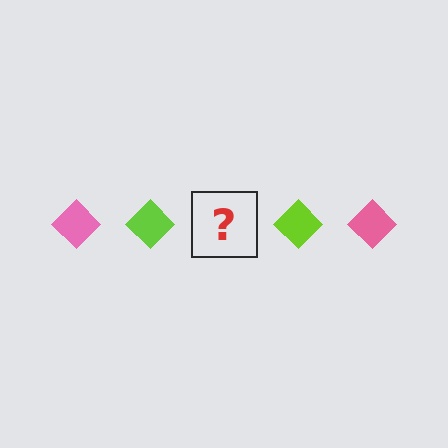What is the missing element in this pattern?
The missing element is a pink diamond.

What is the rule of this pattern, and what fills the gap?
The rule is that the pattern cycles through pink, lime diamonds. The gap should be filled with a pink diamond.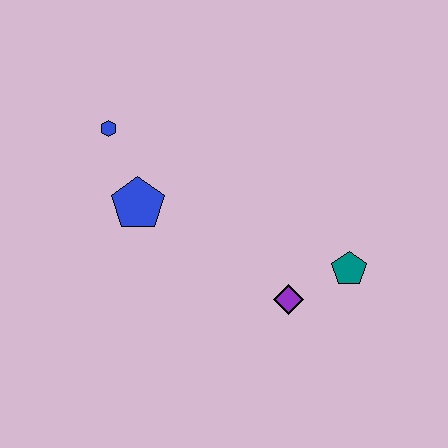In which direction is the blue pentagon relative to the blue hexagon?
The blue pentagon is below the blue hexagon.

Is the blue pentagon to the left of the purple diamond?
Yes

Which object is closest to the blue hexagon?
The blue pentagon is closest to the blue hexagon.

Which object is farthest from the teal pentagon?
The blue hexagon is farthest from the teal pentagon.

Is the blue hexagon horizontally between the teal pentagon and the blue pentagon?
No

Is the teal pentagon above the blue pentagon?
No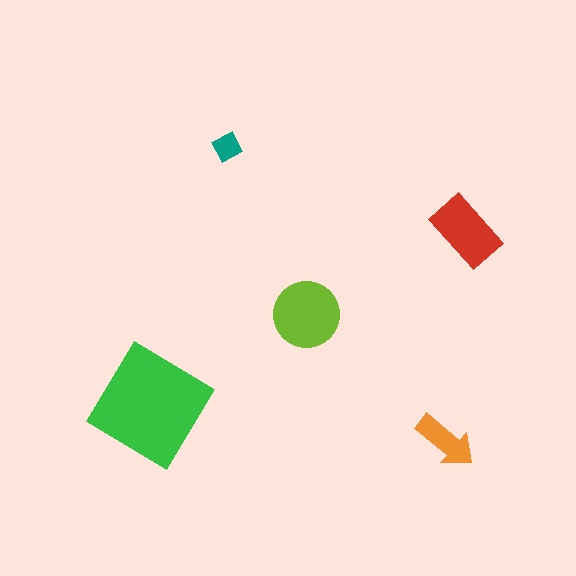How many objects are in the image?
There are 5 objects in the image.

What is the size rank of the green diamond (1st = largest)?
1st.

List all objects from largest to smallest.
The green diamond, the lime circle, the red rectangle, the orange arrow, the teal diamond.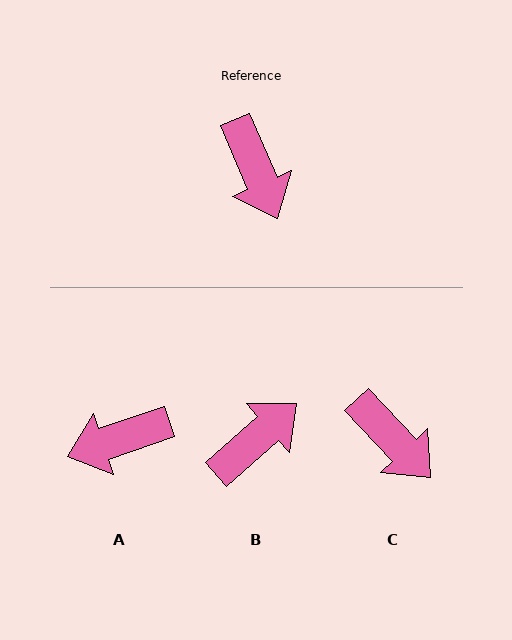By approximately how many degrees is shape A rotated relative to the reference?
Approximately 95 degrees clockwise.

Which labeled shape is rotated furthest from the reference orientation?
B, about 108 degrees away.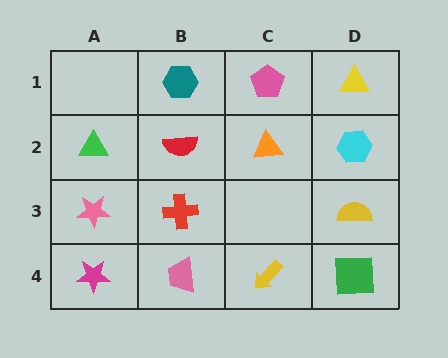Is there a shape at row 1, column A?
No, that cell is empty.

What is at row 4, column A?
A magenta star.